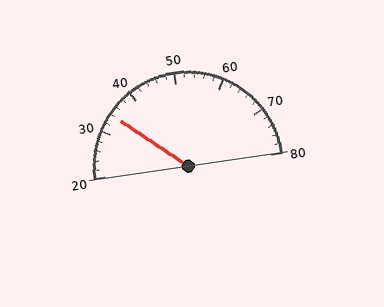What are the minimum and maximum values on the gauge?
The gauge ranges from 20 to 80.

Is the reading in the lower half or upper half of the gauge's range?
The reading is in the lower half of the range (20 to 80).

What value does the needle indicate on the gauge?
The needle indicates approximately 34.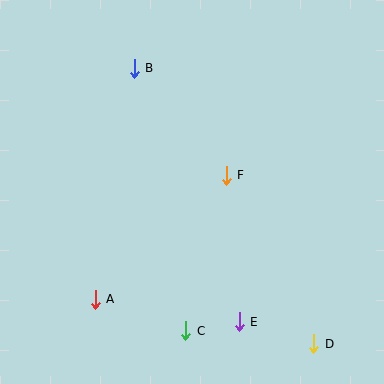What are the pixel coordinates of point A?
Point A is at (95, 299).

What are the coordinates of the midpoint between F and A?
The midpoint between F and A is at (161, 237).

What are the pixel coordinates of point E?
Point E is at (239, 322).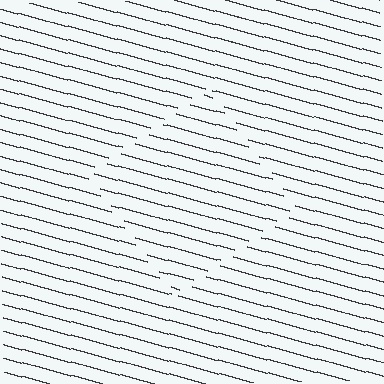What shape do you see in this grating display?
An illusory square. The interior of the shape contains the same grating, shifted by half a period — the contour is defined by the phase discontinuity where line-ends from the inner and outer gratings abut.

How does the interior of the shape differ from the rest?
The interior of the shape contains the same grating, shifted by half a period — the contour is defined by the phase discontinuity where line-ends from the inner and outer gratings abut.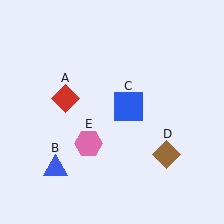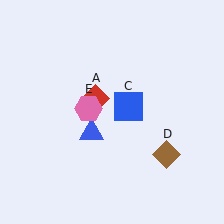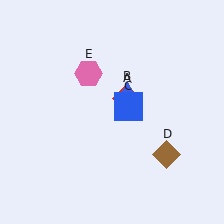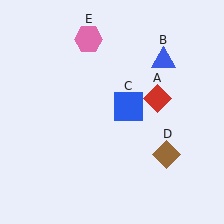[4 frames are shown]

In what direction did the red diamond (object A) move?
The red diamond (object A) moved right.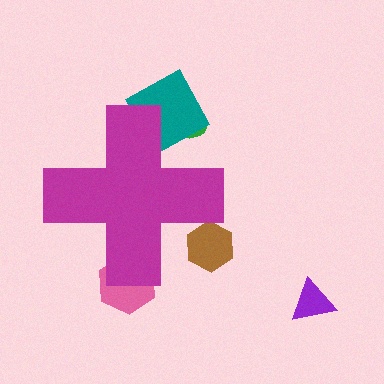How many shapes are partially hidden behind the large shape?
4 shapes are partially hidden.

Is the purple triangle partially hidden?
No, the purple triangle is fully visible.